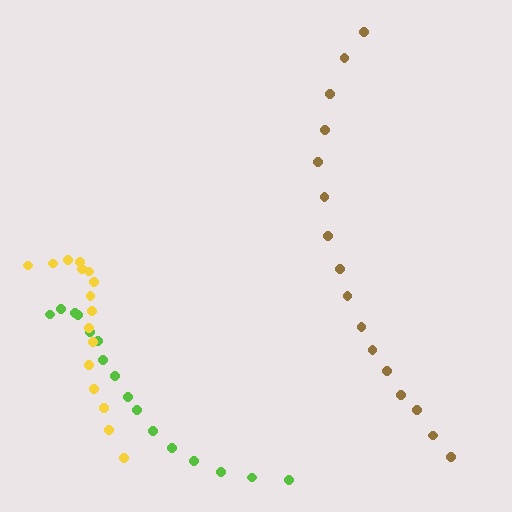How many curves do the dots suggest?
There are 3 distinct paths.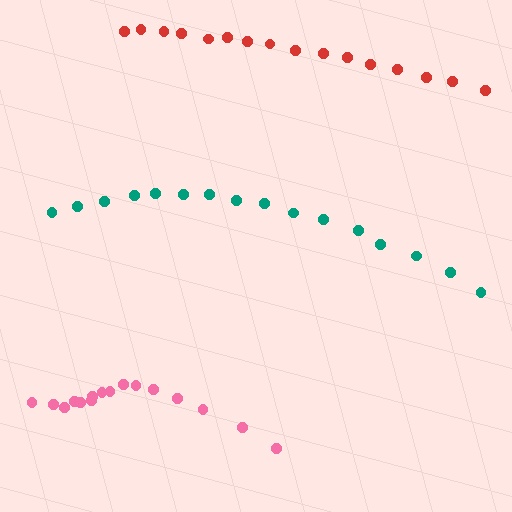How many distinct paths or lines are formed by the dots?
There are 3 distinct paths.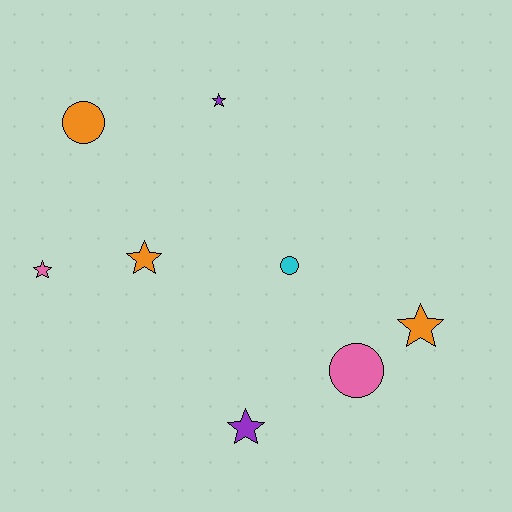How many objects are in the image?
There are 8 objects.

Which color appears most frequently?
Orange, with 3 objects.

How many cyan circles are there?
There is 1 cyan circle.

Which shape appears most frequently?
Star, with 5 objects.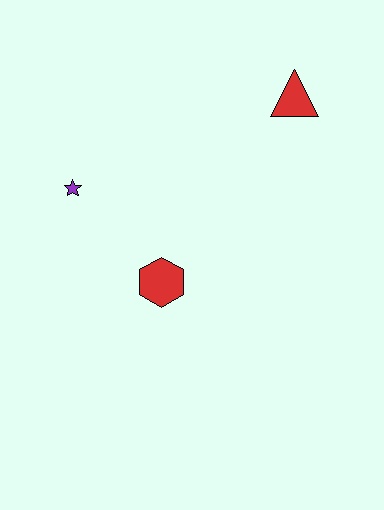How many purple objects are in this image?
There is 1 purple object.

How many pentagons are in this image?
There are no pentagons.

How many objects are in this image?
There are 3 objects.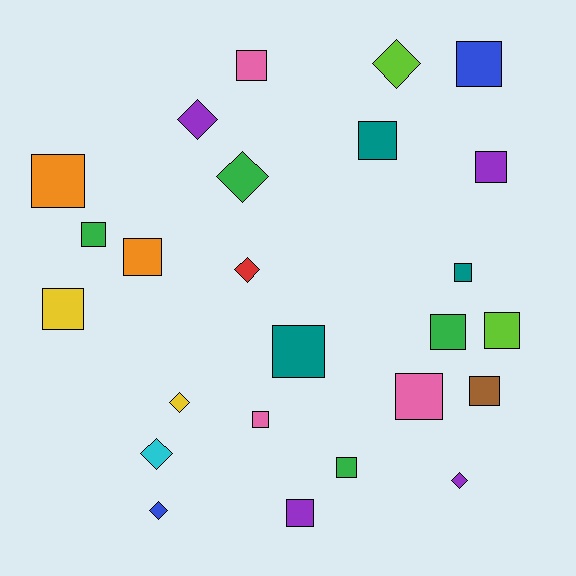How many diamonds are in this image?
There are 8 diamonds.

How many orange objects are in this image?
There are 2 orange objects.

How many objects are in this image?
There are 25 objects.